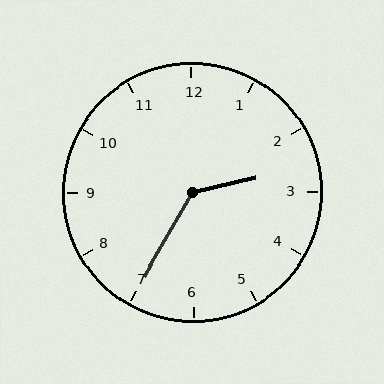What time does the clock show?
2:35.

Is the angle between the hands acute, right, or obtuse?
It is obtuse.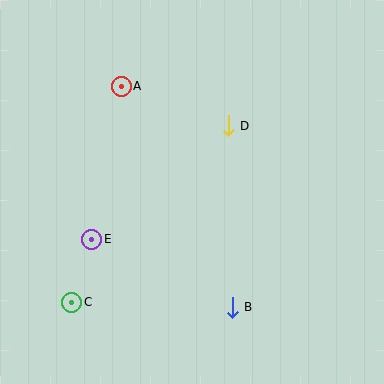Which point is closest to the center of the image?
Point D at (228, 126) is closest to the center.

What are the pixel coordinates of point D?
Point D is at (228, 126).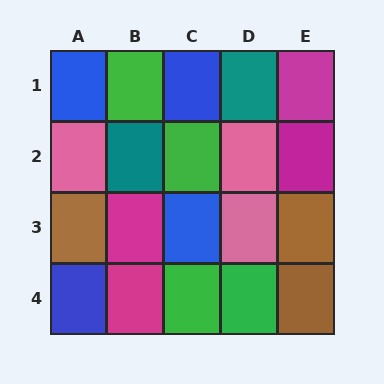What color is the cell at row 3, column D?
Pink.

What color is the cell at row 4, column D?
Green.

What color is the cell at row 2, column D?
Pink.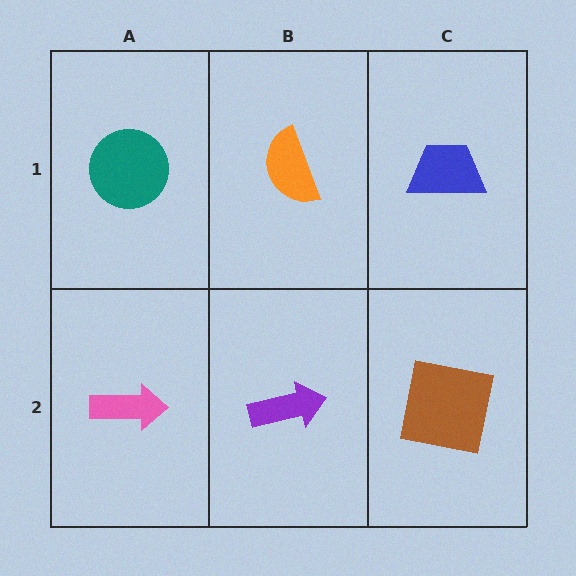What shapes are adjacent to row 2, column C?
A blue trapezoid (row 1, column C), a purple arrow (row 2, column B).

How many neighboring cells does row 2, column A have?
2.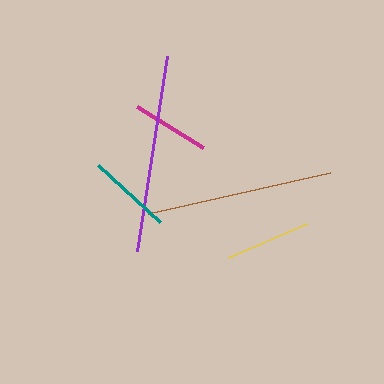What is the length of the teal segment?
The teal segment is approximately 83 pixels long.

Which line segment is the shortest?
The magenta line is the shortest at approximately 77 pixels.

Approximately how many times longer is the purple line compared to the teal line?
The purple line is approximately 2.4 times the length of the teal line.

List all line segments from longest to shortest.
From longest to shortest: purple, brown, yellow, teal, magenta.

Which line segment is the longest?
The purple line is the longest at approximately 197 pixels.